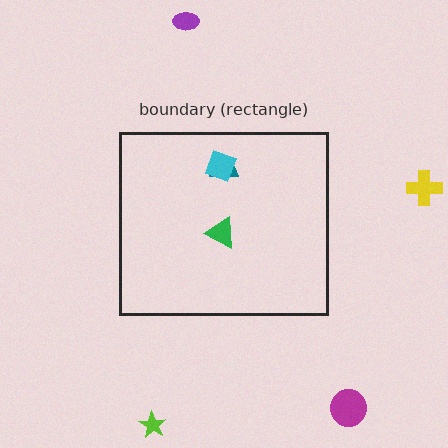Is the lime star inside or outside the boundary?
Outside.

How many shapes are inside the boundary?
3 inside, 4 outside.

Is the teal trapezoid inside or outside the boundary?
Inside.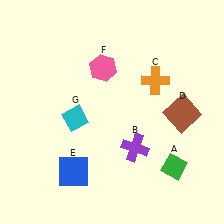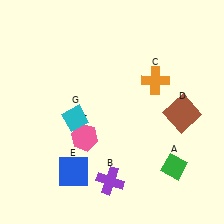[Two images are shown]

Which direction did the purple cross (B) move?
The purple cross (B) moved down.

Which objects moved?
The objects that moved are: the purple cross (B), the pink hexagon (F).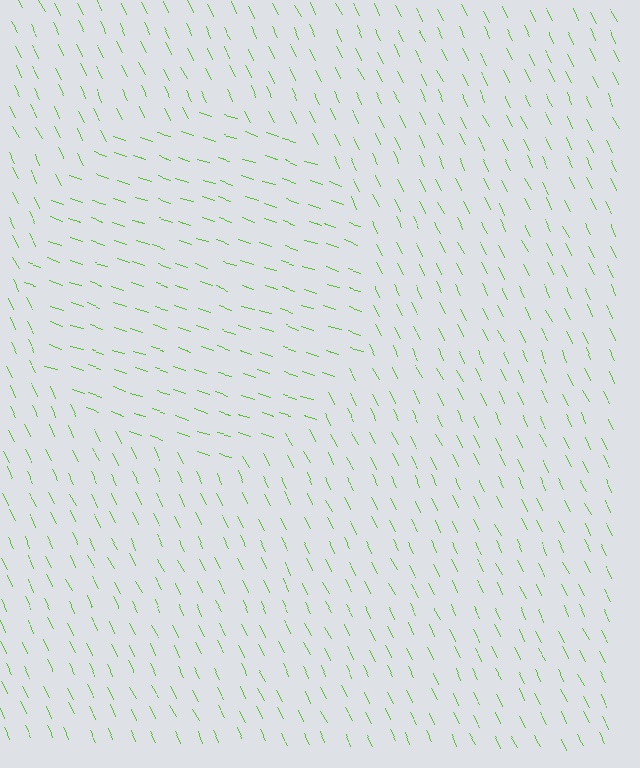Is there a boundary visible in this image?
Yes, there is a texture boundary formed by a change in line orientation.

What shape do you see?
I see a circle.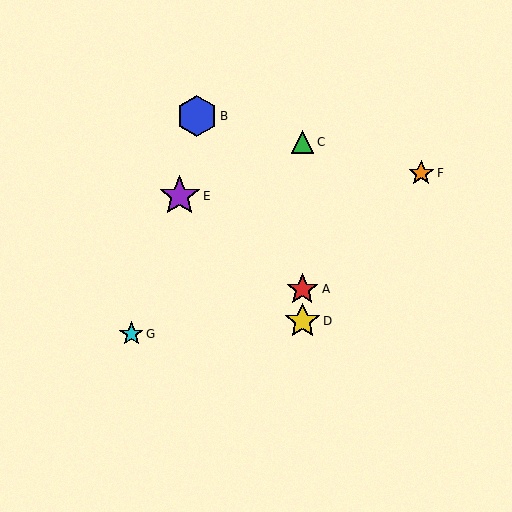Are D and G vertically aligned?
No, D is at x≈302 and G is at x≈131.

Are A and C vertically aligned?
Yes, both are at x≈302.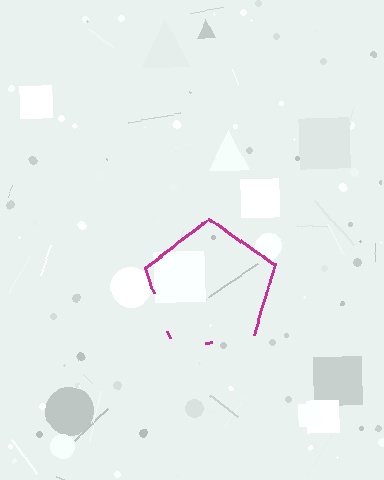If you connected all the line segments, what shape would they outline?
They would outline a pentagon.